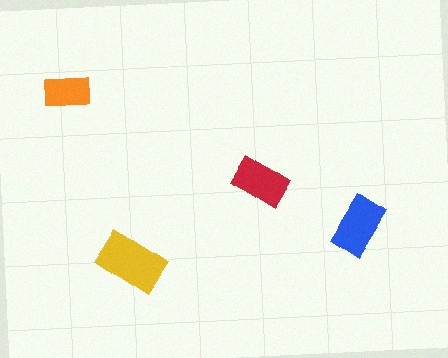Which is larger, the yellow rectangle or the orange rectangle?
The yellow one.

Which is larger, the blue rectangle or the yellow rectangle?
The yellow one.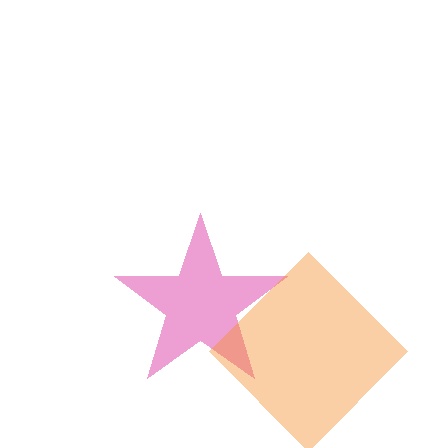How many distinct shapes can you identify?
There are 2 distinct shapes: a pink star, an orange diamond.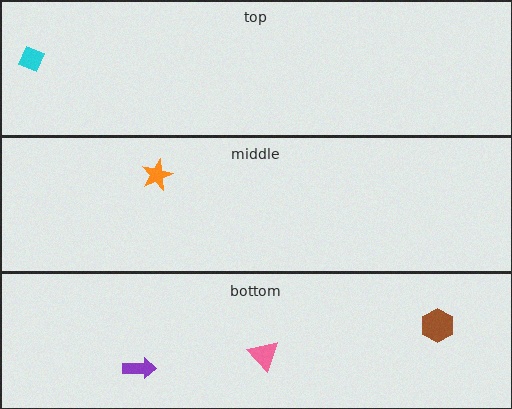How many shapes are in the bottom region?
3.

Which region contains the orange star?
The middle region.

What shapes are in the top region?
The cyan diamond.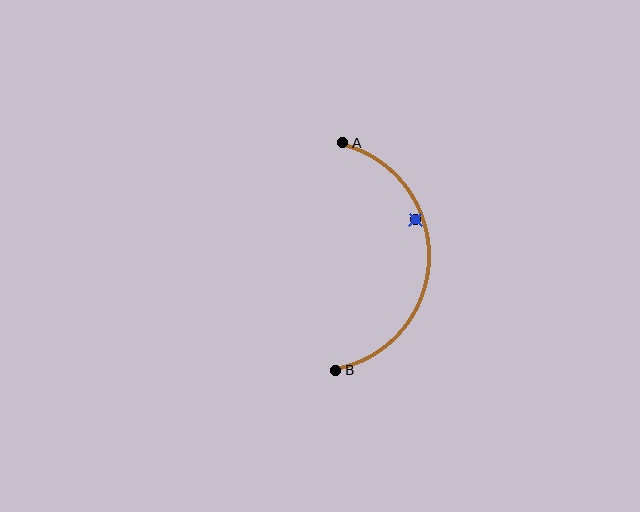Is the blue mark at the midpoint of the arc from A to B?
No — the blue mark does not lie on the arc at all. It sits slightly inside the curve.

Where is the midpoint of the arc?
The arc midpoint is the point on the curve farthest from the straight line joining A and B. It sits to the right of that line.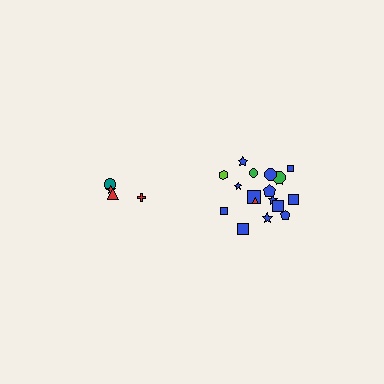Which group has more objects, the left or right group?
The right group.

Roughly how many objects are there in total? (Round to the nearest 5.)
Roughly 20 objects in total.